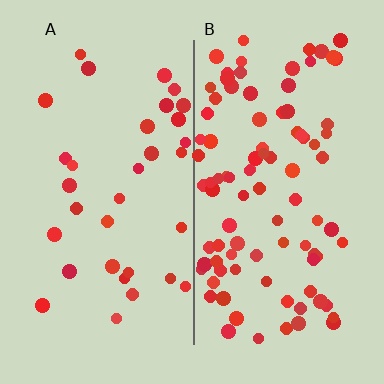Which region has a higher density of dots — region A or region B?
B (the right).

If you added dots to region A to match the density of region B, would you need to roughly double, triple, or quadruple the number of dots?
Approximately triple.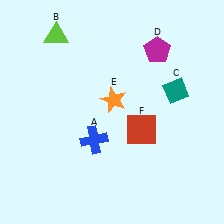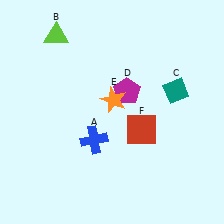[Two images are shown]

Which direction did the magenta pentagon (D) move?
The magenta pentagon (D) moved down.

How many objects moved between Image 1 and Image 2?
1 object moved between the two images.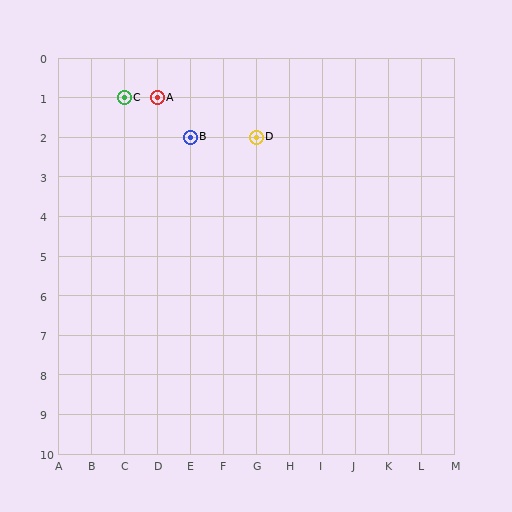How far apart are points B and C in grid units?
Points B and C are 2 columns and 1 row apart (about 2.2 grid units diagonally).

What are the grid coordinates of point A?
Point A is at grid coordinates (D, 1).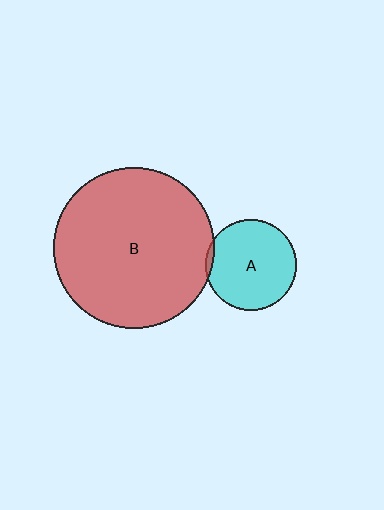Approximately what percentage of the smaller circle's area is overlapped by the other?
Approximately 5%.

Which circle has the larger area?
Circle B (red).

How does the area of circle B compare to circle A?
Approximately 3.1 times.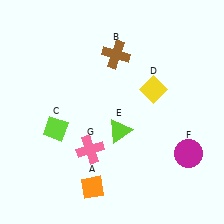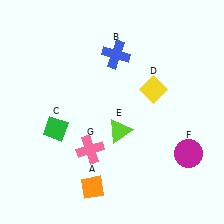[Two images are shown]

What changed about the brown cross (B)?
In Image 1, B is brown. In Image 2, it changed to blue.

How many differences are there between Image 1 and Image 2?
There are 2 differences between the two images.